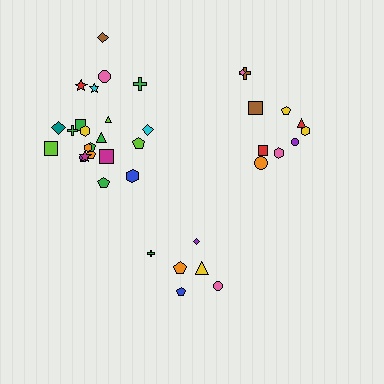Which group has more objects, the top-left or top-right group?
The top-left group.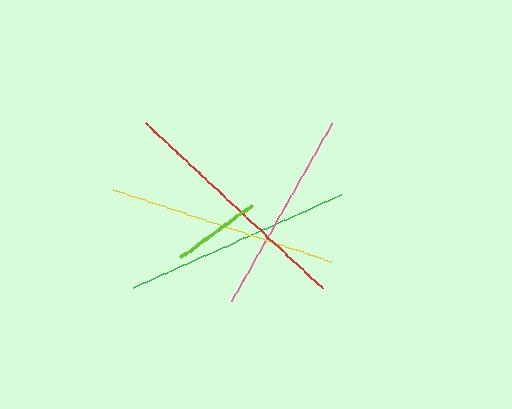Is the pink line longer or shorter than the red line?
The red line is longer than the pink line.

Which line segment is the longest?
The red line is the longest at approximately 242 pixels.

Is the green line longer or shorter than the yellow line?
The yellow line is longer than the green line.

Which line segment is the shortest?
The lime line is the shortest at approximately 89 pixels.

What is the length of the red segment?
The red segment is approximately 242 pixels long.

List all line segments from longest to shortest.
From longest to shortest: red, yellow, green, pink, lime.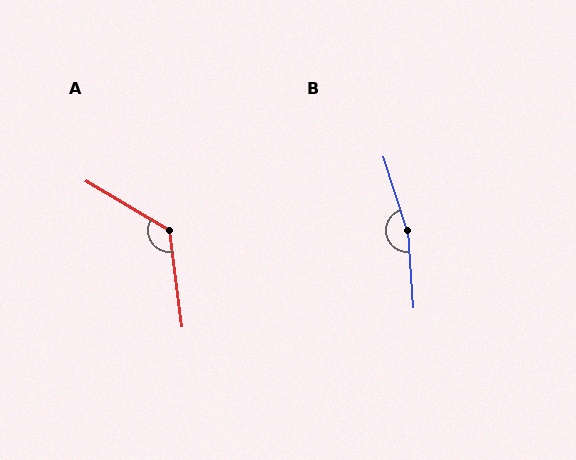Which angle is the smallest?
A, at approximately 129 degrees.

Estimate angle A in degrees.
Approximately 129 degrees.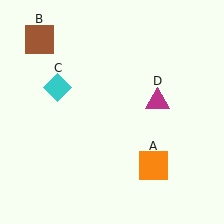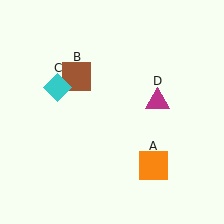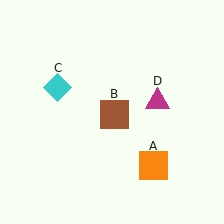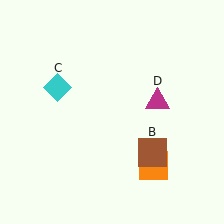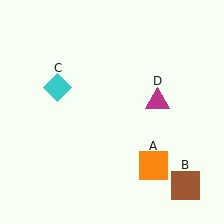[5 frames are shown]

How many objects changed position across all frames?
1 object changed position: brown square (object B).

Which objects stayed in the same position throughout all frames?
Orange square (object A) and cyan diamond (object C) and magenta triangle (object D) remained stationary.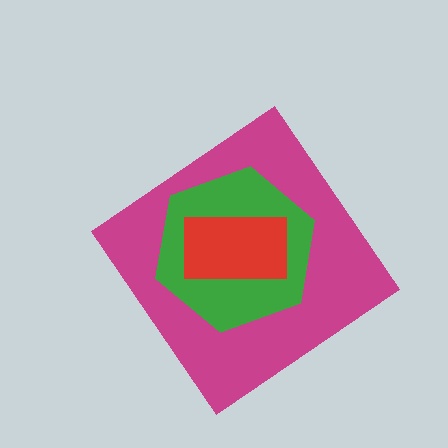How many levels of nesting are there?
3.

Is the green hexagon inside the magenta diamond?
Yes.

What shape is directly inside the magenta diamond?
The green hexagon.